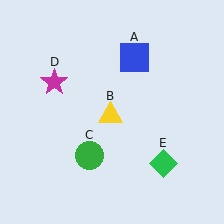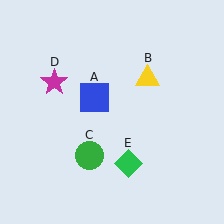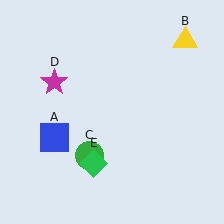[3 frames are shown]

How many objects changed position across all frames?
3 objects changed position: blue square (object A), yellow triangle (object B), green diamond (object E).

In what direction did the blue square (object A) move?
The blue square (object A) moved down and to the left.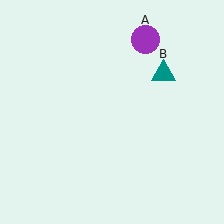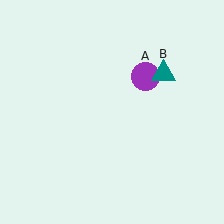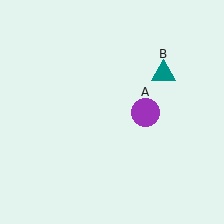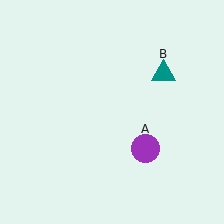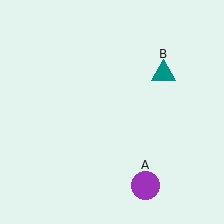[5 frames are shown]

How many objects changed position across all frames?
1 object changed position: purple circle (object A).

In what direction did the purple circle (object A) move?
The purple circle (object A) moved down.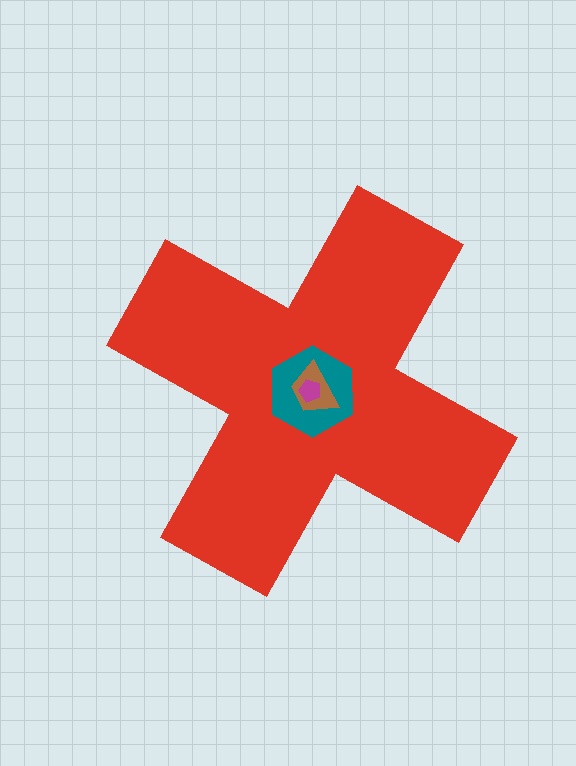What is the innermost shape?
The magenta pentagon.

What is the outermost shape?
The red cross.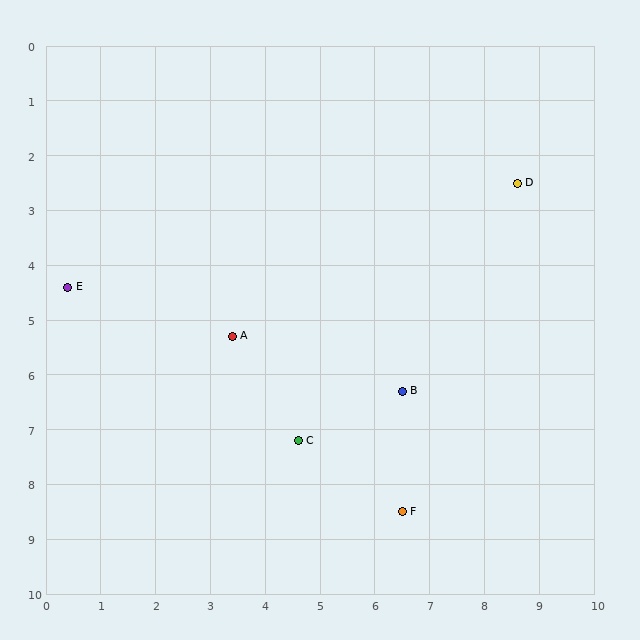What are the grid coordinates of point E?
Point E is at approximately (0.4, 4.4).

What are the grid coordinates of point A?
Point A is at approximately (3.4, 5.3).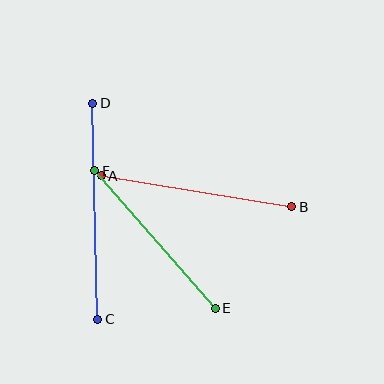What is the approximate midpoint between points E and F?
The midpoint is at approximately (155, 239) pixels.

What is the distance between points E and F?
The distance is approximately 183 pixels.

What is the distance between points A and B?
The distance is approximately 193 pixels.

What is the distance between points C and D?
The distance is approximately 216 pixels.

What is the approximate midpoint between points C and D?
The midpoint is at approximately (95, 211) pixels.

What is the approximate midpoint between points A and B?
The midpoint is at approximately (196, 191) pixels.